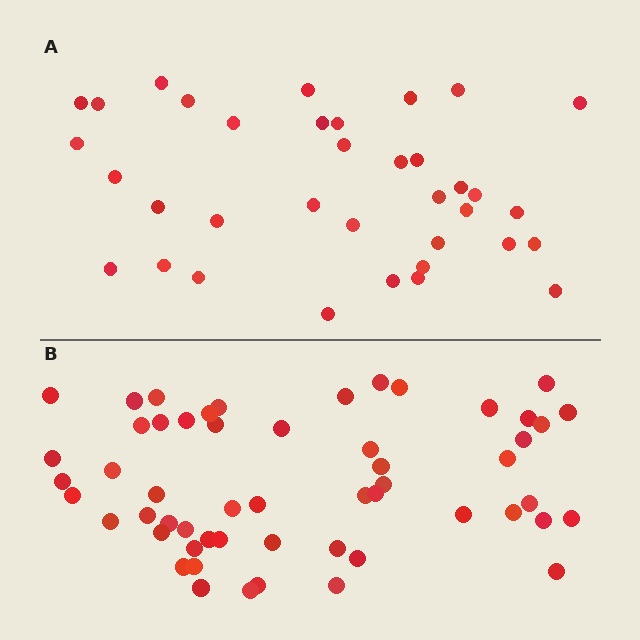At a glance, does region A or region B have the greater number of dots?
Region B (the bottom region) has more dots.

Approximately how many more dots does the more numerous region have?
Region B has approximately 20 more dots than region A.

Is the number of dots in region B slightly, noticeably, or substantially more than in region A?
Region B has substantially more. The ratio is roughly 1.5 to 1.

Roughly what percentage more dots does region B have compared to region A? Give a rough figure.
About 55% more.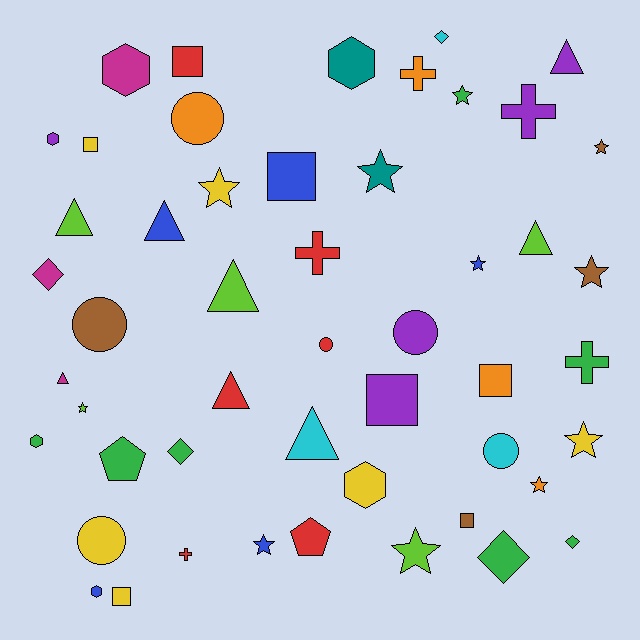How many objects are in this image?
There are 50 objects.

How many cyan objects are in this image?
There are 3 cyan objects.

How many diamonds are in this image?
There are 5 diamonds.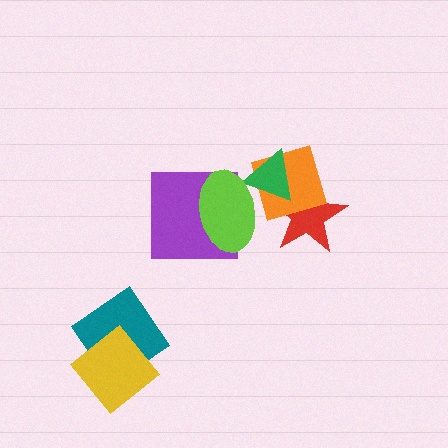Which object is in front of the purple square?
The lime ellipse is in front of the purple square.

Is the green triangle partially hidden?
Yes, it is partially covered by another shape.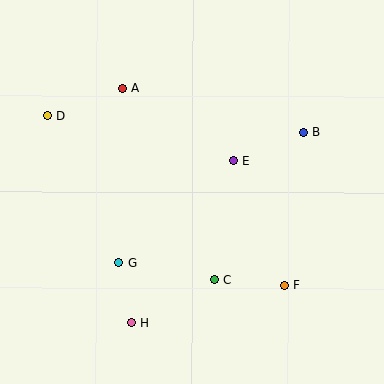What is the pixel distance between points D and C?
The distance between D and C is 234 pixels.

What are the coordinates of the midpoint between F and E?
The midpoint between F and E is at (259, 223).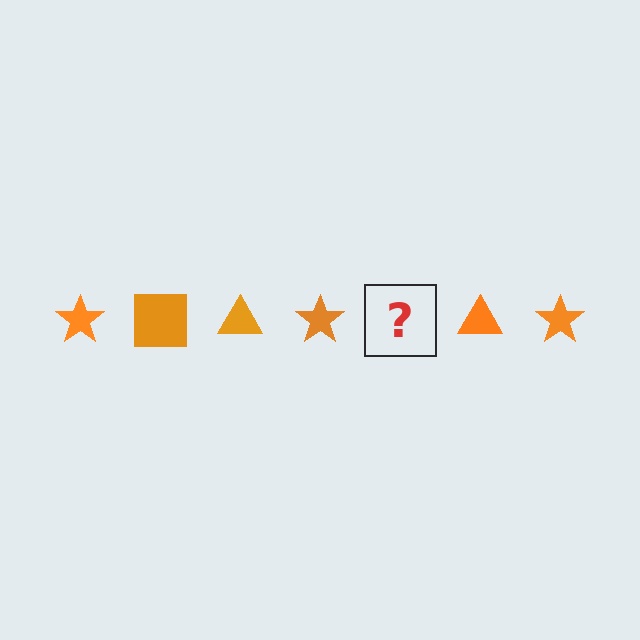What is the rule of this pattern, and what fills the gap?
The rule is that the pattern cycles through star, square, triangle shapes in orange. The gap should be filled with an orange square.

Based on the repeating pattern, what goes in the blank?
The blank should be an orange square.